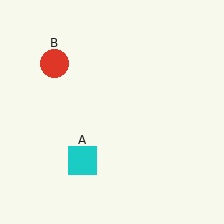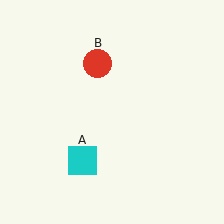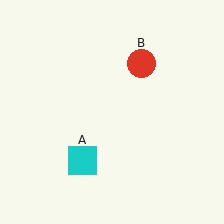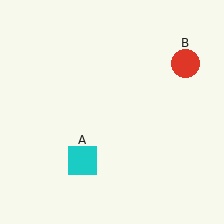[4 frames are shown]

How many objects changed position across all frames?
1 object changed position: red circle (object B).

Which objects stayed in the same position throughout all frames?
Cyan square (object A) remained stationary.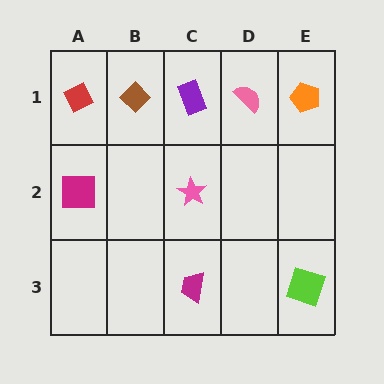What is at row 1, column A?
A red diamond.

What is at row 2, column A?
A magenta square.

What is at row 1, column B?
A brown diamond.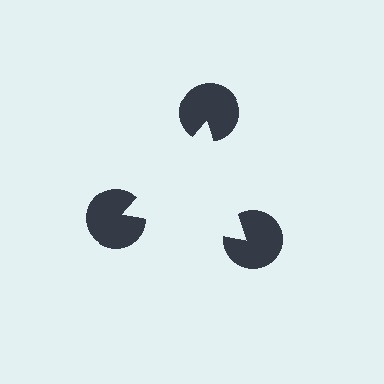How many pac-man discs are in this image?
There are 3 — one at each vertex of the illusory triangle.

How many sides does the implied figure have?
3 sides.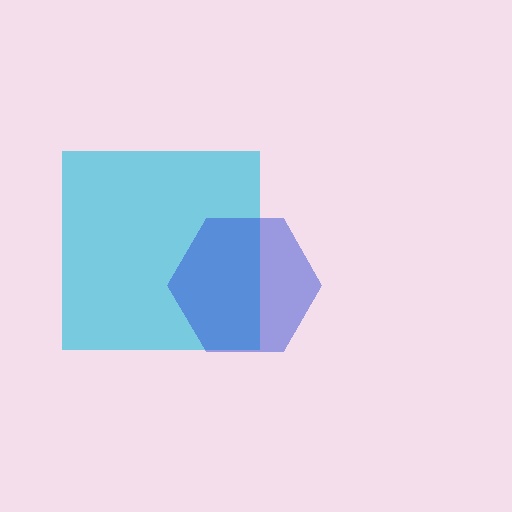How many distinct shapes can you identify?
There are 2 distinct shapes: a cyan square, a blue hexagon.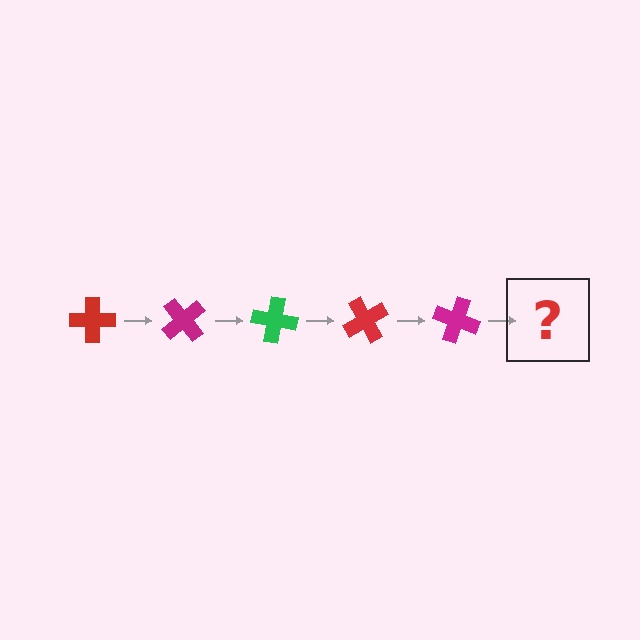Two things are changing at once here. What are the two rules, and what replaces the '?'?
The two rules are that it rotates 50 degrees each step and the color cycles through red, magenta, and green. The '?' should be a green cross, rotated 250 degrees from the start.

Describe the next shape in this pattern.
It should be a green cross, rotated 250 degrees from the start.